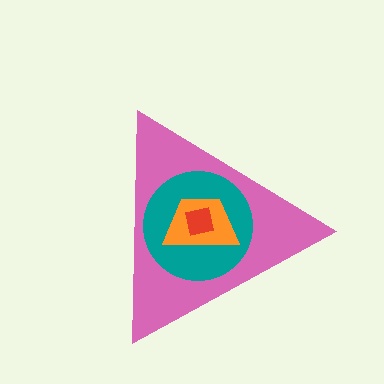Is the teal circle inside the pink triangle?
Yes.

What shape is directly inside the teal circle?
The orange trapezoid.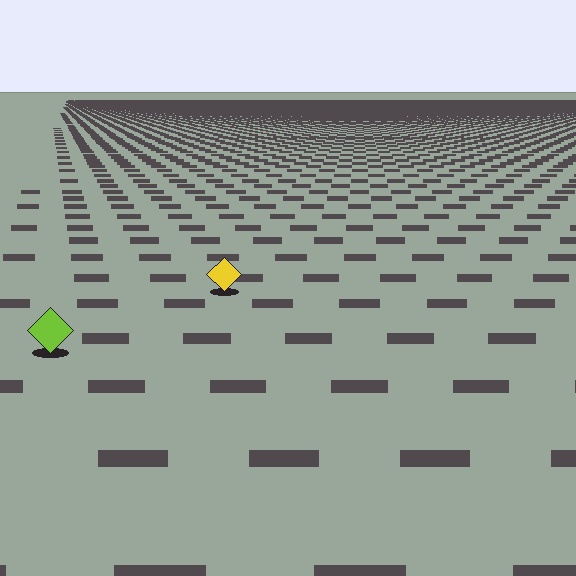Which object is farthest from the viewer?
The yellow diamond is farthest from the viewer. It appears smaller and the ground texture around it is denser.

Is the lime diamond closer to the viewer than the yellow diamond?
Yes. The lime diamond is closer — you can tell from the texture gradient: the ground texture is coarser near it.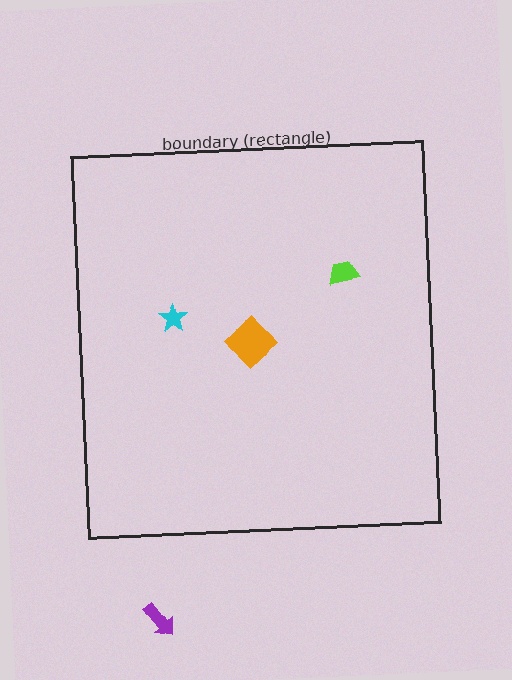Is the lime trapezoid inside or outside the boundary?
Inside.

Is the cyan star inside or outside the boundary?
Inside.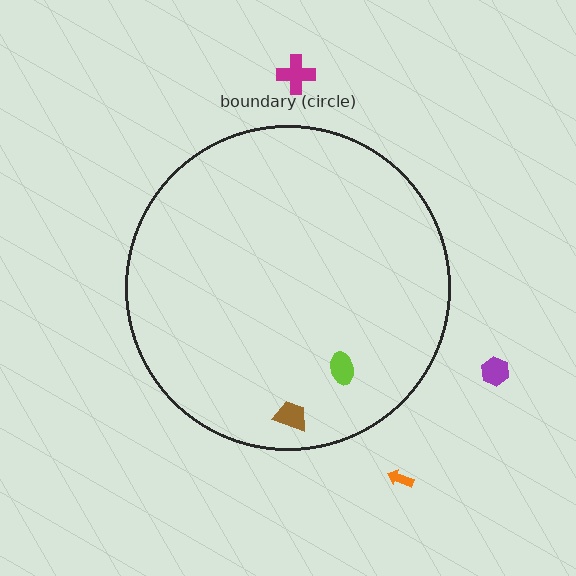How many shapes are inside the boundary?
2 inside, 3 outside.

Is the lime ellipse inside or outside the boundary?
Inside.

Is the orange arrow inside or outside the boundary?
Outside.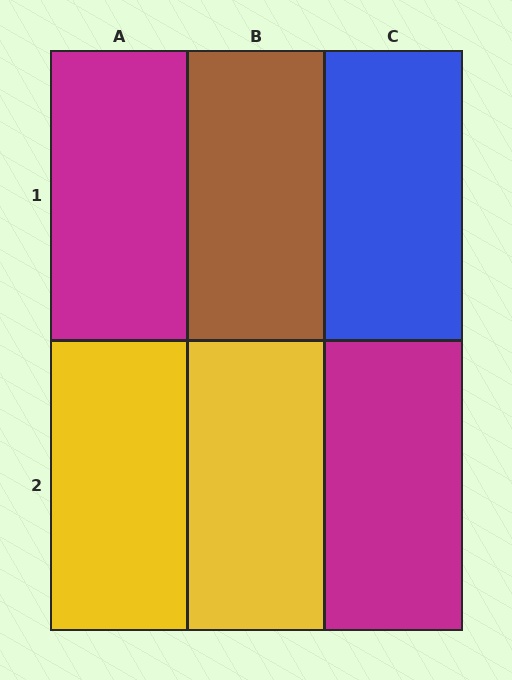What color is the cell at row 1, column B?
Brown.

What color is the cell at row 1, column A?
Magenta.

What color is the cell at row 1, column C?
Blue.